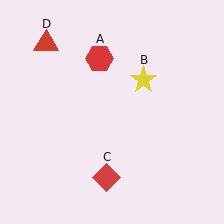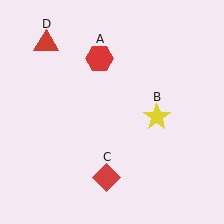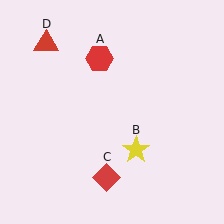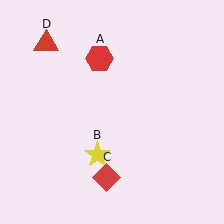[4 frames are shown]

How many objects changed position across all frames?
1 object changed position: yellow star (object B).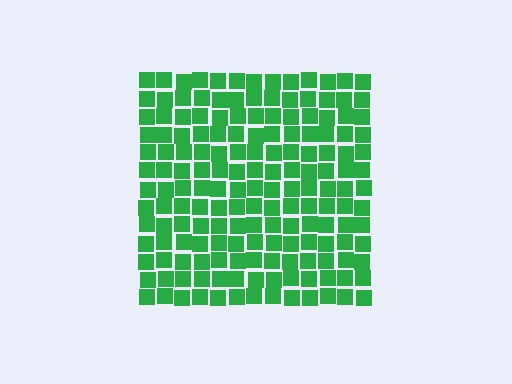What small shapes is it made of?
It is made of small squares.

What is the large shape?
The large shape is a square.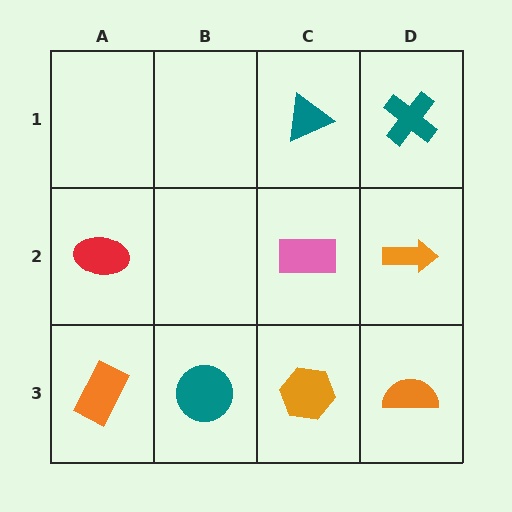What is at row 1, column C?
A teal triangle.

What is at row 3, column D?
An orange semicircle.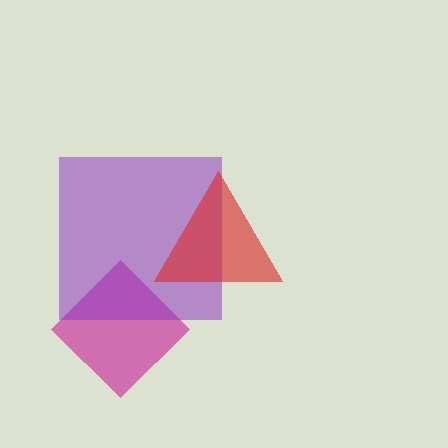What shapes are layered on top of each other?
The layered shapes are: a magenta diamond, a purple square, a red triangle.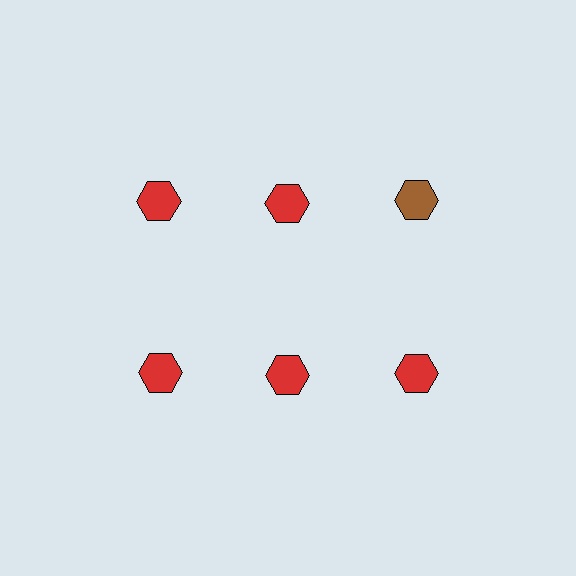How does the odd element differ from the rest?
It has a different color: brown instead of red.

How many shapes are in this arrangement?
There are 6 shapes arranged in a grid pattern.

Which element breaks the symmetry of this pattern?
The brown hexagon in the top row, center column breaks the symmetry. All other shapes are red hexagons.